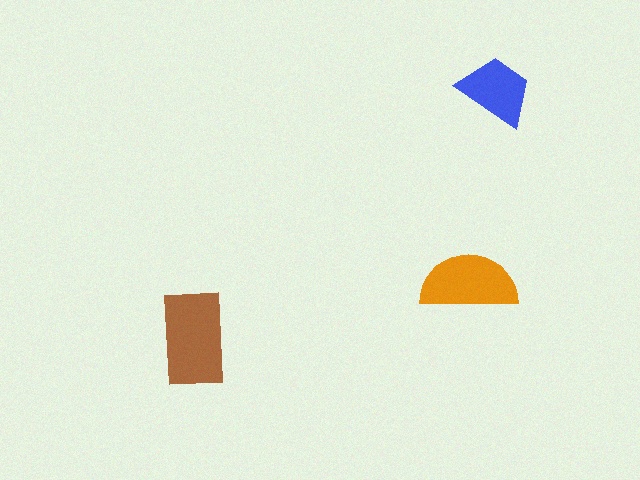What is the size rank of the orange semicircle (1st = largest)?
2nd.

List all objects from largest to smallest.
The brown rectangle, the orange semicircle, the blue trapezoid.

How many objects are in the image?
There are 3 objects in the image.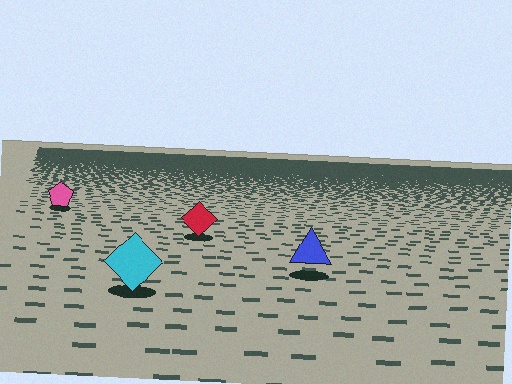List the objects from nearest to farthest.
From nearest to farthest: the cyan diamond, the blue triangle, the red diamond, the pink pentagon.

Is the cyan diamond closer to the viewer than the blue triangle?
Yes. The cyan diamond is closer — you can tell from the texture gradient: the ground texture is coarser near it.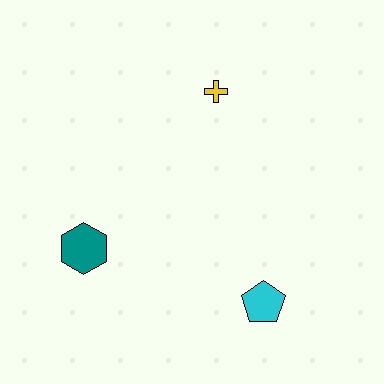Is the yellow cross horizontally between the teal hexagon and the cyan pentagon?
Yes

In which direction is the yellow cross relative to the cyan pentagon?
The yellow cross is above the cyan pentagon.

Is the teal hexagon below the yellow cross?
Yes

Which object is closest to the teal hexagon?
The cyan pentagon is closest to the teal hexagon.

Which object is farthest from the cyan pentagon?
The yellow cross is farthest from the cyan pentagon.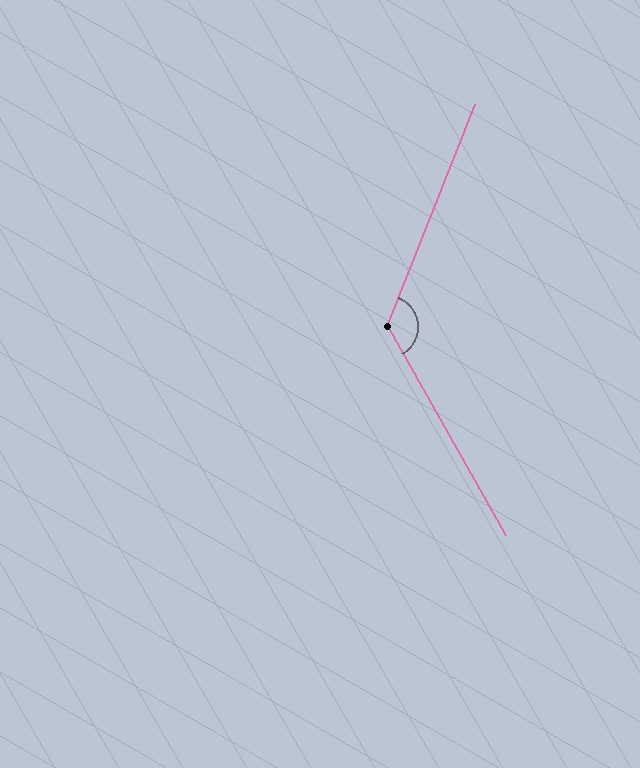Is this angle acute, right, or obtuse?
It is obtuse.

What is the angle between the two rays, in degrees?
Approximately 129 degrees.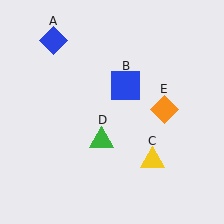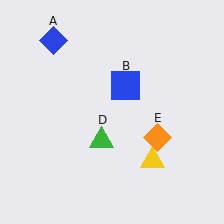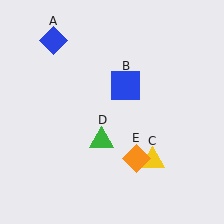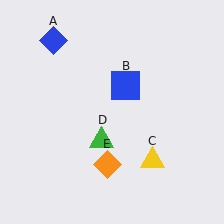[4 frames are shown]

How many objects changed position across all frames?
1 object changed position: orange diamond (object E).